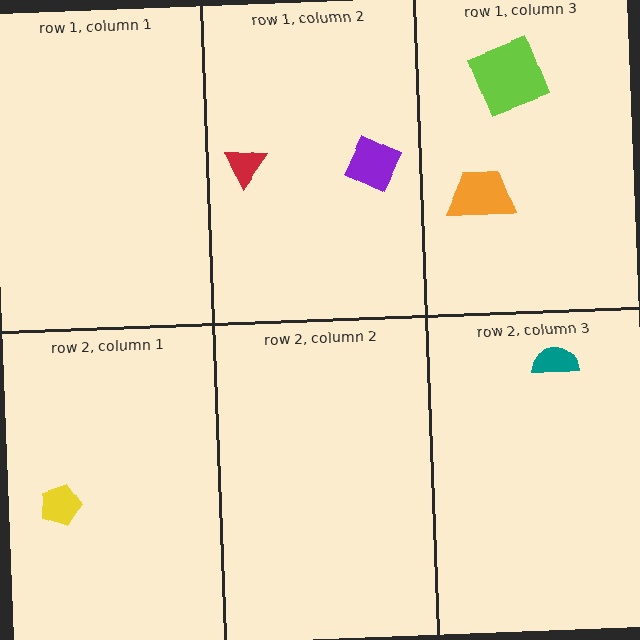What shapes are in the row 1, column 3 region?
The lime square, the orange trapezoid.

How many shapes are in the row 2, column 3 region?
1.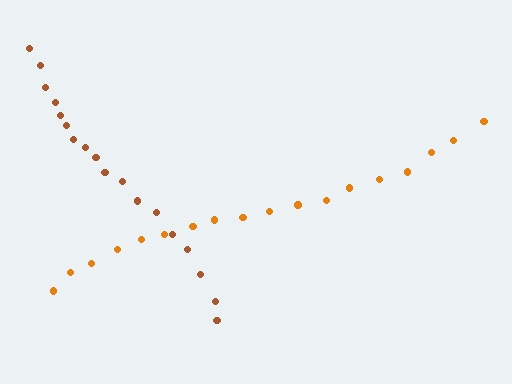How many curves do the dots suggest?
There are 2 distinct paths.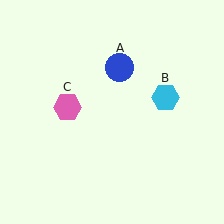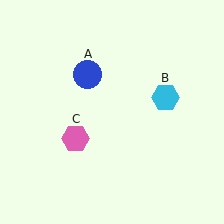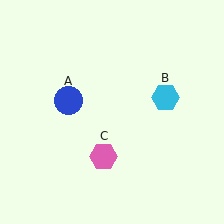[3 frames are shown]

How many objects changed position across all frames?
2 objects changed position: blue circle (object A), pink hexagon (object C).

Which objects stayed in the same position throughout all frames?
Cyan hexagon (object B) remained stationary.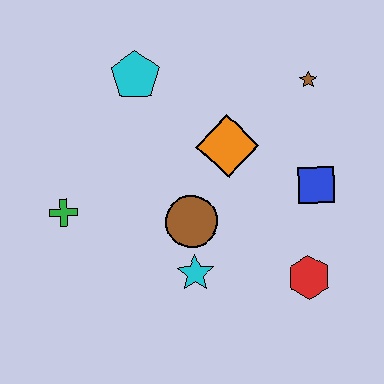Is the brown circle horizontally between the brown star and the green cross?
Yes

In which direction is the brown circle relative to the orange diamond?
The brown circle is below the orange diamond.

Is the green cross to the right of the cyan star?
No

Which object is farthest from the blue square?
The green cross is farthest from the blue square.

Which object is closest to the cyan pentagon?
The orange diamond is closest to the cyan pentagon.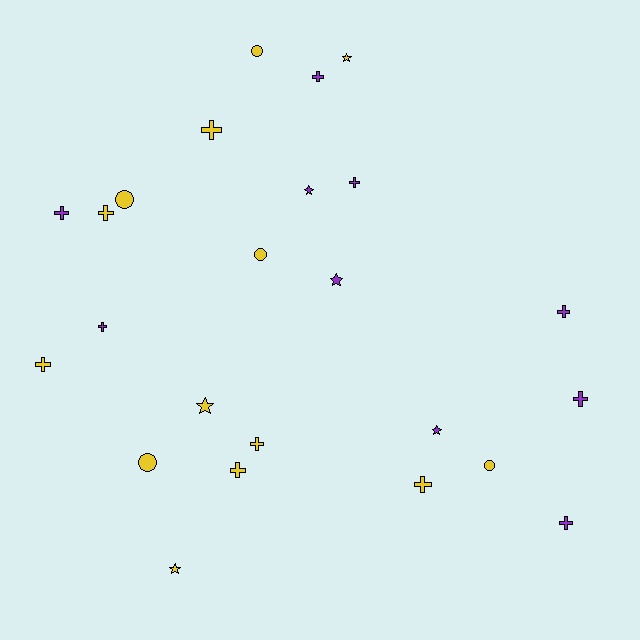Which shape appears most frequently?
Cross, with 13 objects.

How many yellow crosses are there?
There are 6 yellow crosses.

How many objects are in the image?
There are 24 objects.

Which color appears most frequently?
Yellow, with 14 objects.